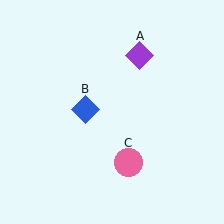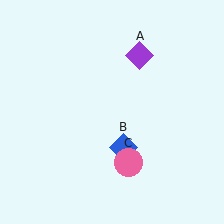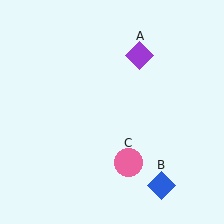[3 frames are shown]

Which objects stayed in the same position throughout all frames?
Purple diamond (object A) and pink circle (object C) remained stationary.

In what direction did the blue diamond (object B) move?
The blue diamond (object B) moved down and to the right.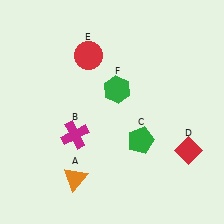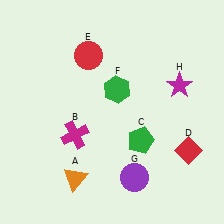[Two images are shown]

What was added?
A purple circle (G), a magenta star (H) were added in Image 2.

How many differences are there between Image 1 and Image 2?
There are 2 differences between the two images.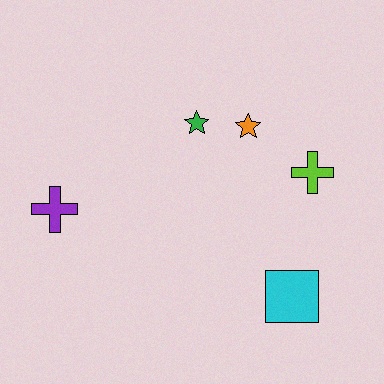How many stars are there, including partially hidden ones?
There are 2 stars.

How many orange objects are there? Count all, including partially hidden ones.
There is 1 orange object.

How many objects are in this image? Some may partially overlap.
There are 5 objects.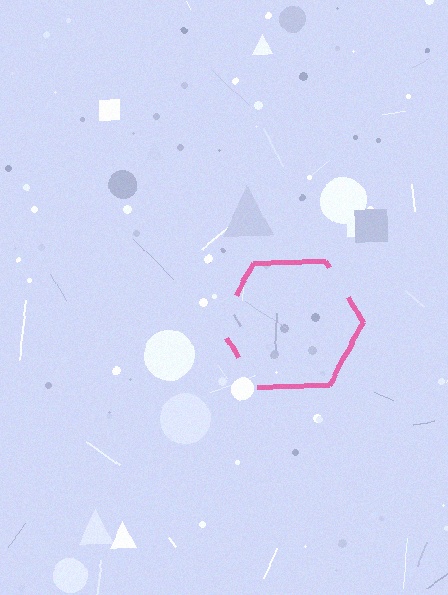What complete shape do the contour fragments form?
The contour fragments form a hexagon.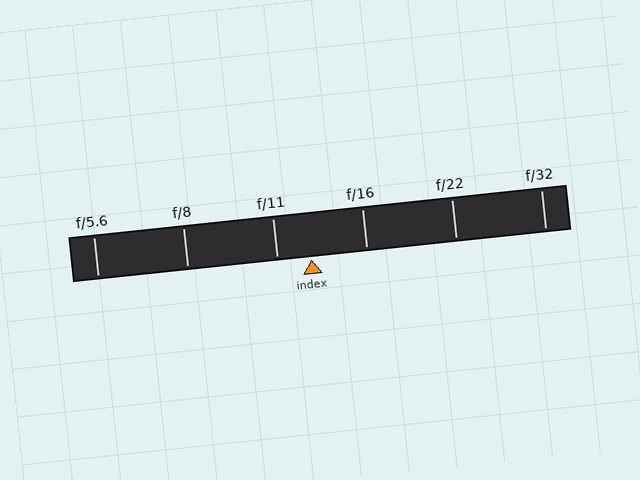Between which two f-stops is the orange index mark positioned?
The index mark is between f/11 and f/16.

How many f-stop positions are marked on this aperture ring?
There are 6 f-stop positions marked.